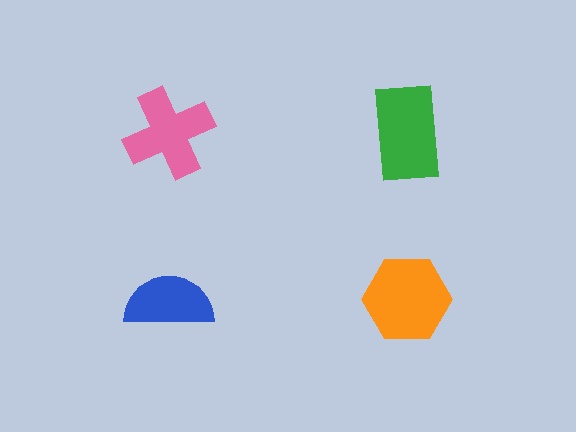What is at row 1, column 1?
A pink cross.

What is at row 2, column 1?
A blue semicircle.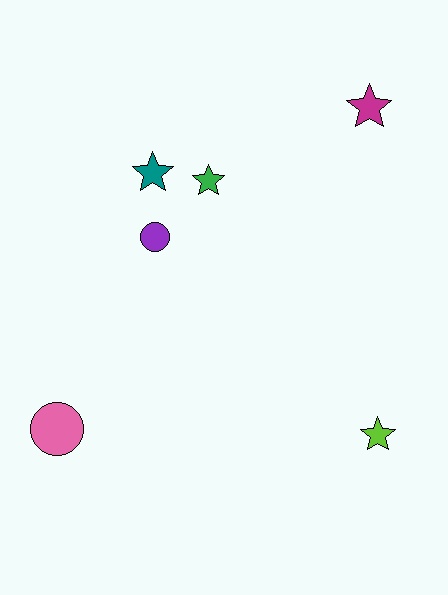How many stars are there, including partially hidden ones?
There are 4 stars.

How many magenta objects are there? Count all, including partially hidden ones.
There is 1 magenta object.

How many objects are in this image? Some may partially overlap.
There are 6 objects.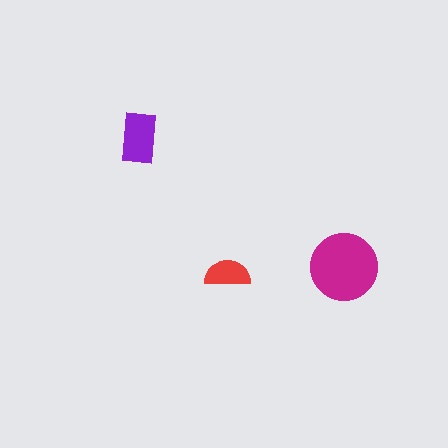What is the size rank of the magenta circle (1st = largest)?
1st.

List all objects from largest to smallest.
The magenta circle, the purple rectangle, the red semicircle.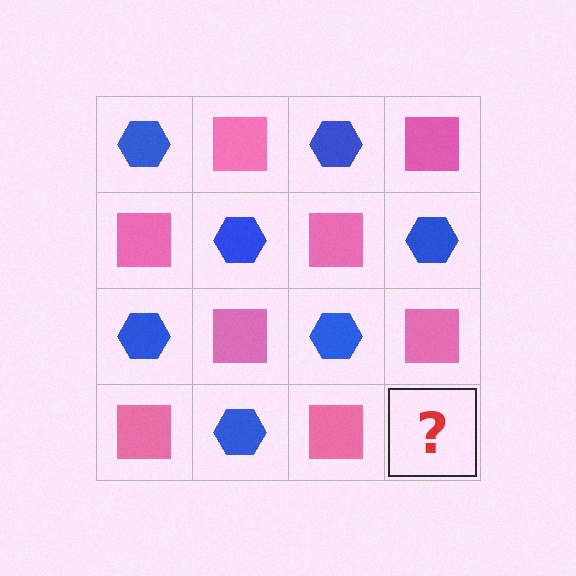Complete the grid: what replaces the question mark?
The question mark should be replaced with a blue hexagon.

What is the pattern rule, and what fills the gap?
The rule is that it alternates blue hexagon and pink square in a checkerboard pattern. The gap should be filled with a blue hexagon.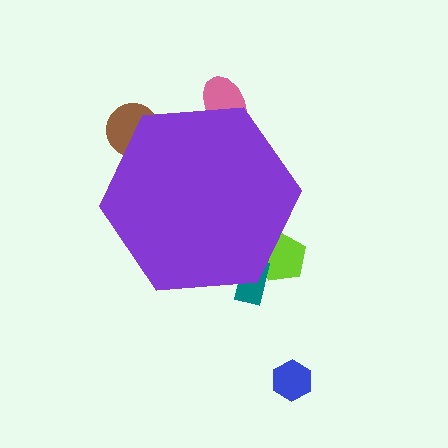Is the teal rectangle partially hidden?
Yes, the teal rectangle is partially hidden behind the purple hexagon.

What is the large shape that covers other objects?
A purple hexagon.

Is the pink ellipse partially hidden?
Yes, the pink ellipse is partially hidden behind the purple hexagon.